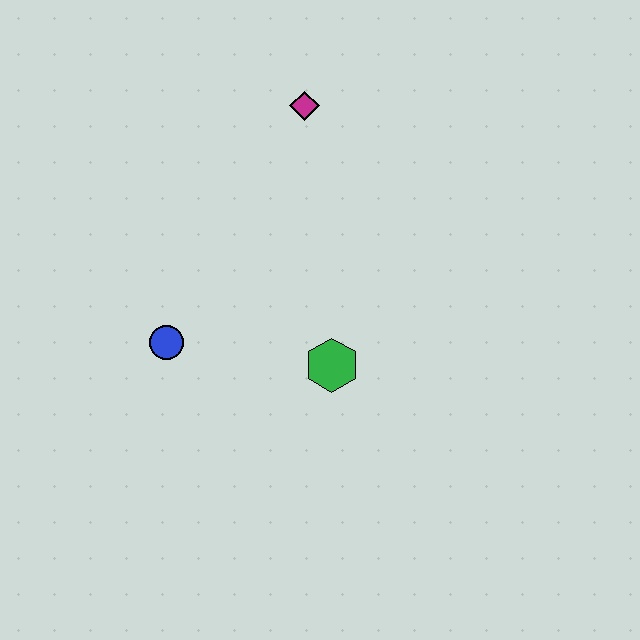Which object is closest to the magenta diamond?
The green hexagon is closest to the magenta diamond.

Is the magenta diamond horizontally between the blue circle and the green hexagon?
Yes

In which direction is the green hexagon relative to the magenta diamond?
The green hexagon is below the magenta diamond.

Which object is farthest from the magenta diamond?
The blue circle is farthest from the magenta diamond.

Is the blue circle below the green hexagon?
No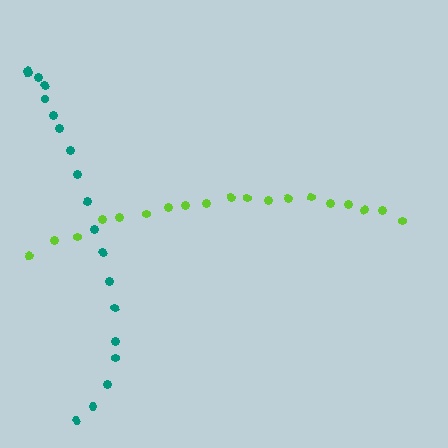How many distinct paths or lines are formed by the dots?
There are 2 distinct paths.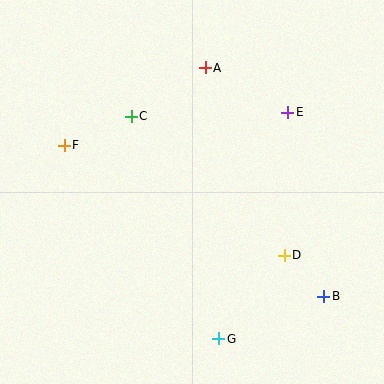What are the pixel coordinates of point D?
Point D is at (284, 255).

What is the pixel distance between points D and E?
The distance between D and E is 143 pixels.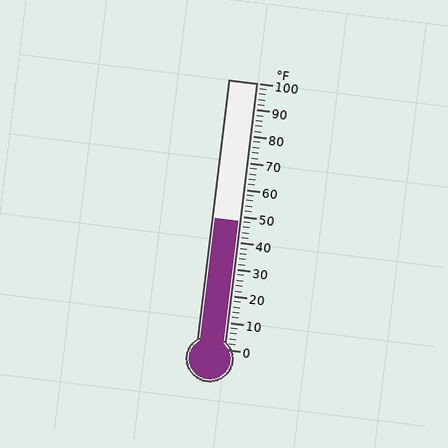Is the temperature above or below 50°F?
The temperature is below 50°F.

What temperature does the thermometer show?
The thermometer shows approximately 48°F.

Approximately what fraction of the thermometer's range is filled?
The thermometer is filled to approximately 50% of its range.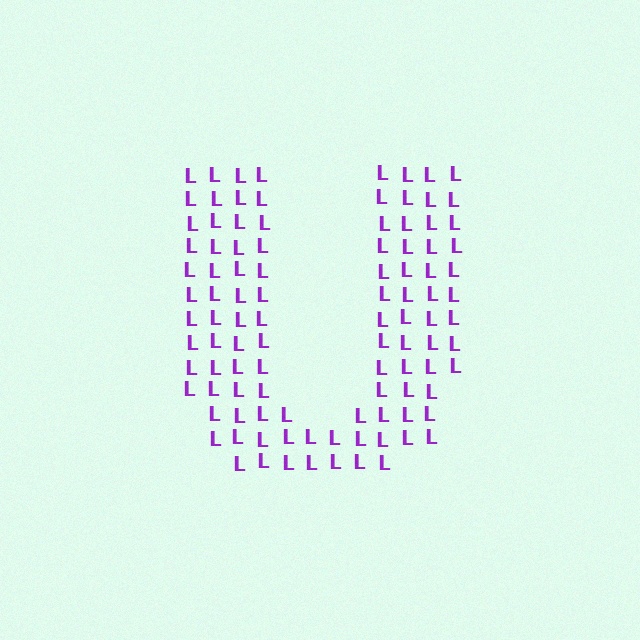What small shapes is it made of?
It is made of small letter L's.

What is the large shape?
The large shape is the letter U.